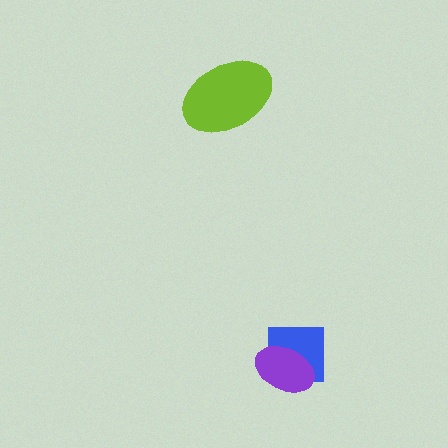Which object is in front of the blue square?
The purple ellipse is in front of the blue square.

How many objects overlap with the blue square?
1 object overlaps with the blue square.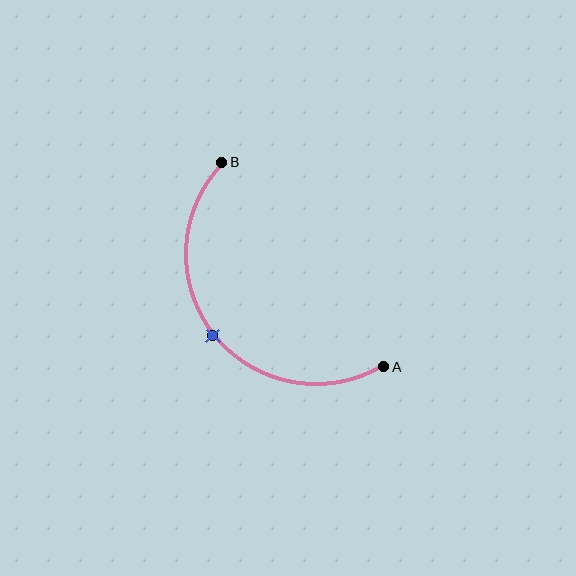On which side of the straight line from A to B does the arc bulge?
The arc bulges below and to the left of the straight line connecting A and B.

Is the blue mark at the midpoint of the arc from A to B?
Yes. The blue mark lies on the arc at equal arc-length from both A and B — it is the arc midpoint.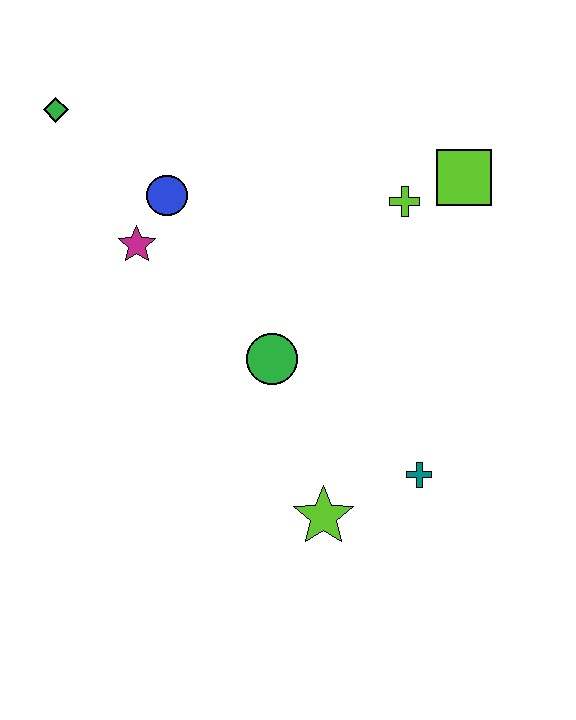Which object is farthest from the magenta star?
The teal cross is farthest from the magenta star.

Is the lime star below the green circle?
Yes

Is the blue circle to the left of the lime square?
Yes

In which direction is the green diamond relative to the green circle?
The green diamond is above the green circle.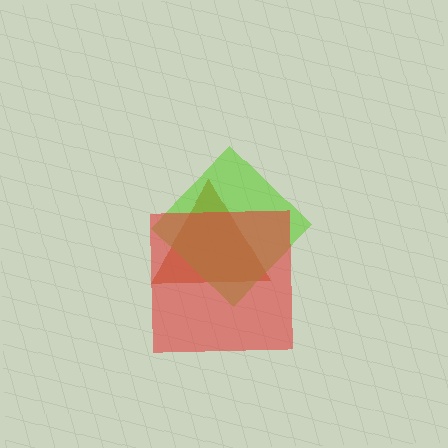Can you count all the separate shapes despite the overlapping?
Yes, there are 3 separate shapes.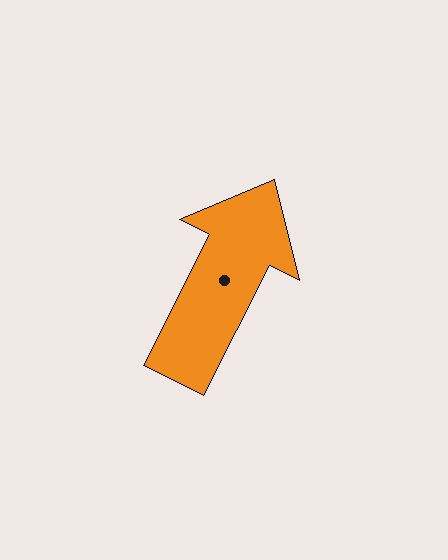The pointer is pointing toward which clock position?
Roughly 1 o'clock.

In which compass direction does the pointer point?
Northeast.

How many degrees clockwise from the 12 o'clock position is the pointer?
Approximately 27 degrees.